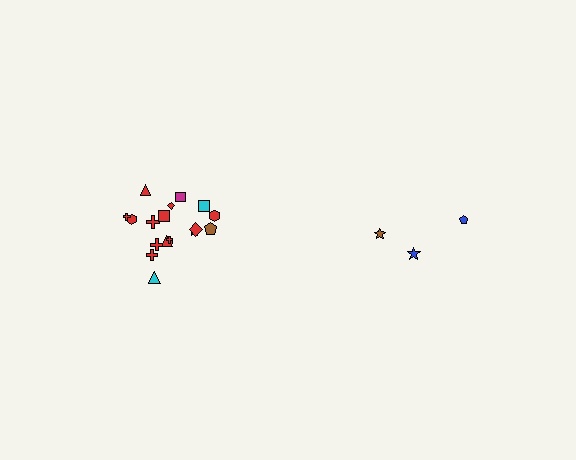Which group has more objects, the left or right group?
The left group.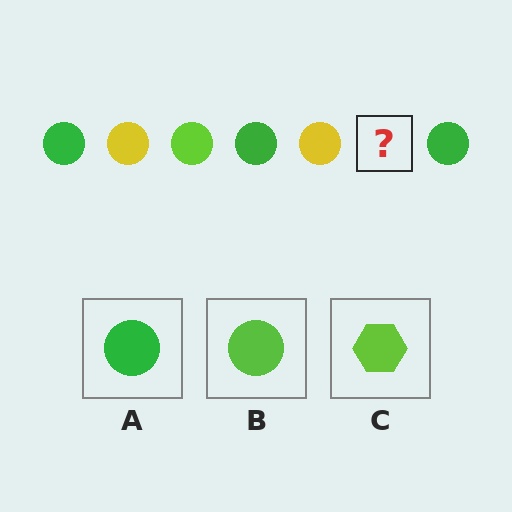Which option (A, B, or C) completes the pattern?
B.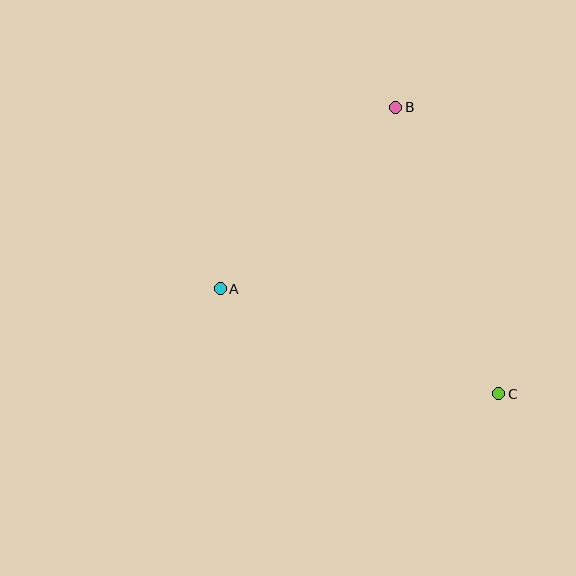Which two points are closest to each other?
Points A and B are closest to each other.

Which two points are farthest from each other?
Points B and C are farthest from each other.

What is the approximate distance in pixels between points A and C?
The distance between A and C is approximately 298 pixels.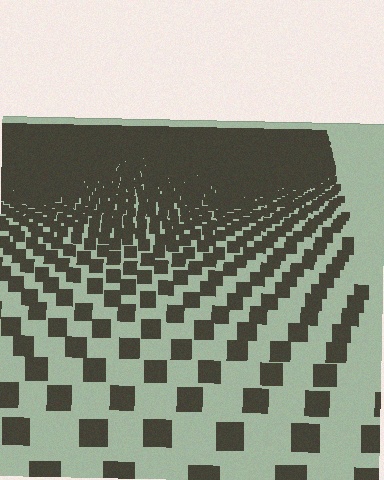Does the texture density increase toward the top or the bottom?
Density increases toward the top.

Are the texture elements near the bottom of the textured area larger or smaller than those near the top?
Larger. Near the bottom, elements are closer to the viewer and appear at a bigger on-screen size.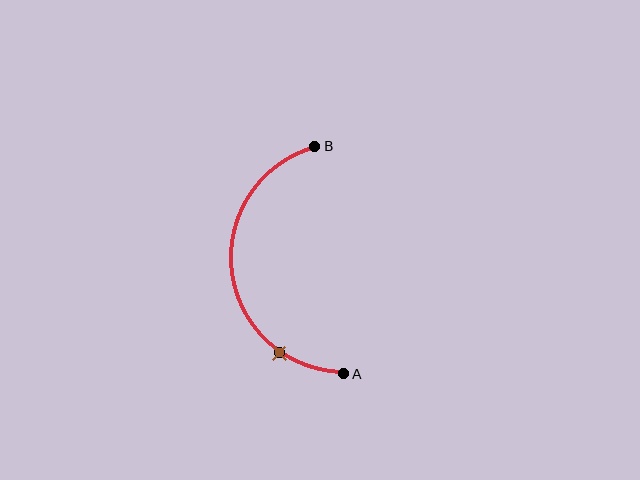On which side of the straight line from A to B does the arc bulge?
The arc bulges to the left of the straight line connecting A and B.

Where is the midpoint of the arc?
The arc midpoint is the point on the curve farthest from the straight line joining A and B. It sits to the left of that line.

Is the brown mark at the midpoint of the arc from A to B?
No. The brown mark lies on the arc but is closer to endpoint A. The arc midpoint would be at the point on the curve equidistant along the arc from both A and B.